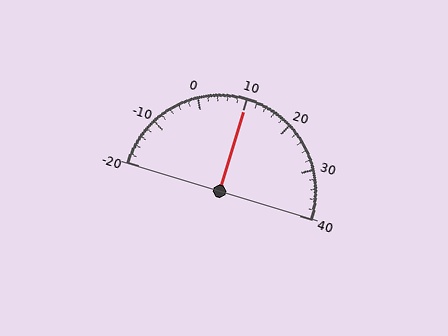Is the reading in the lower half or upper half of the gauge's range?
The reading is in the upper half of the range (-20 to 40).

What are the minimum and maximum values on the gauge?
The gauge ranges from -20 to 40.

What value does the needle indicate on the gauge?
The needle indicates approximately 10.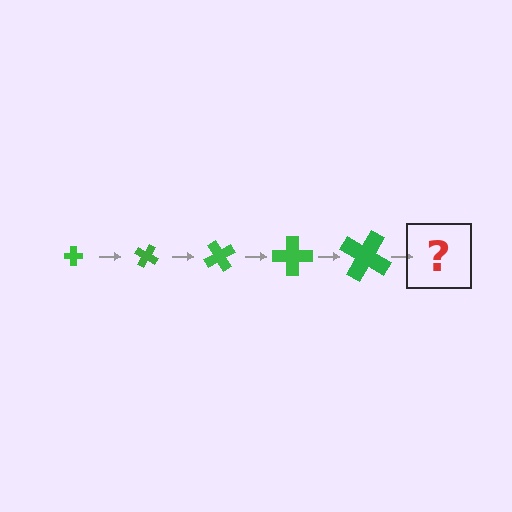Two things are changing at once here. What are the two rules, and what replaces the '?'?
The two rules are that the cross grows larger each step and it rotates 30 degrees each step. The '?' should be a cross, larger than the previous one and rotated 150 degrees from the start.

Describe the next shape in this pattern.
It should be a cross, larger than the previous one and rotated 150 degrees from the start.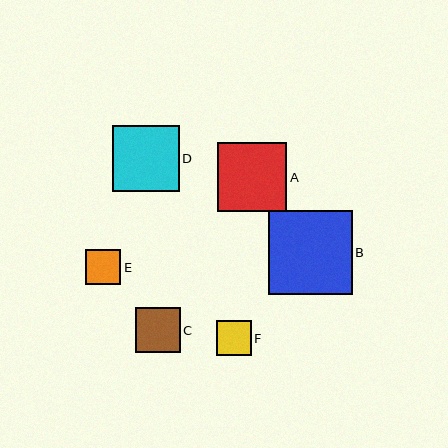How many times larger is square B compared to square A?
Square B is approximately 1.2 times the size of square A.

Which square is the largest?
Square B is the largest with a size of approximately 84 pixels.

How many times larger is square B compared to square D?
Square B is approximately 1.3 times the size of square D.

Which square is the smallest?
Square F is the smallest with a size of approximately 35 pixels.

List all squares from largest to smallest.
From largest to smallest: B, A, D, C, E, F.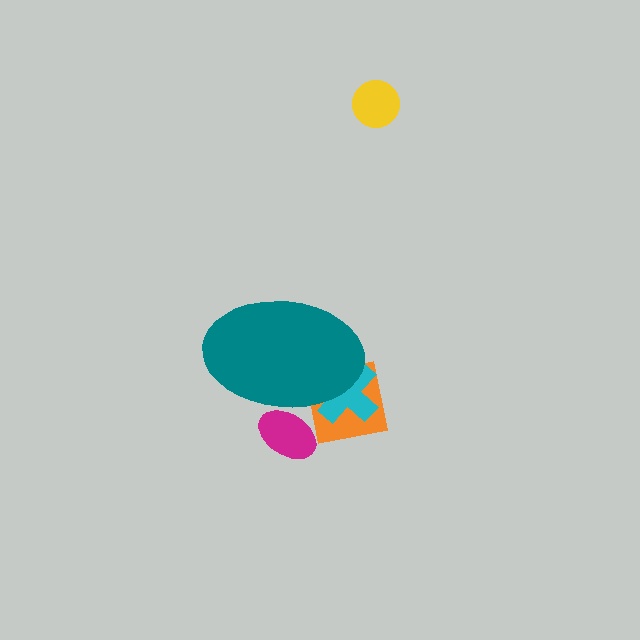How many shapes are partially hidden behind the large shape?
3 shapes are partially hidden.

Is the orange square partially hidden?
Yes, the orange square is partially hidden behind the teal ellipse.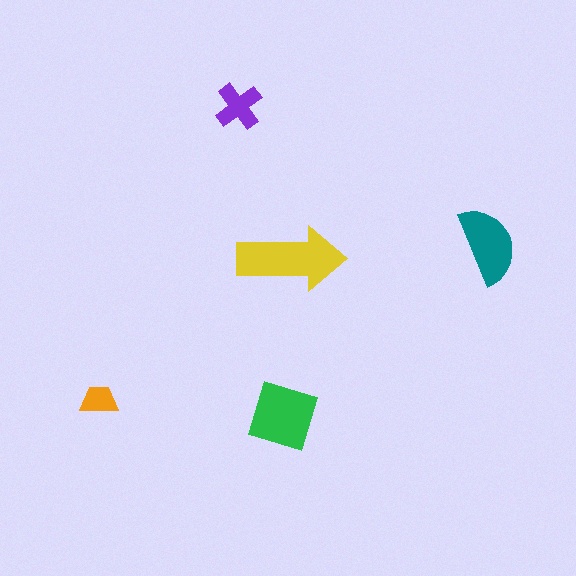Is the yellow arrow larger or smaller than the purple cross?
Larger.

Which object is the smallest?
The orange trapezoid.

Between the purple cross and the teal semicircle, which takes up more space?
The teal semicircle.